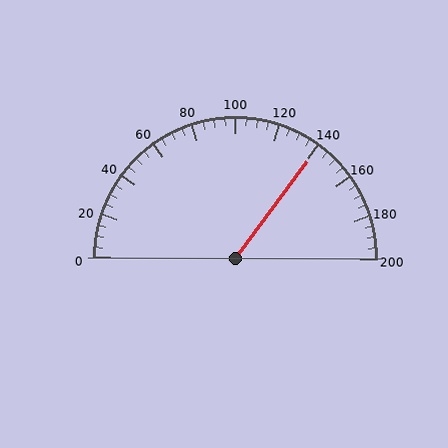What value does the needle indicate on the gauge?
The needle indicates approximately 140.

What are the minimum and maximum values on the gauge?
The gauge ranges from 0 to 200.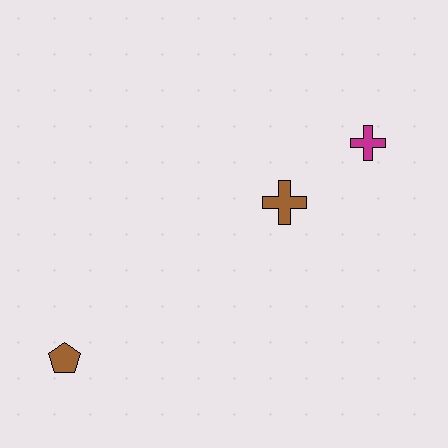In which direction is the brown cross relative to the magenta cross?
The brown cross is to the left of the magenta cross.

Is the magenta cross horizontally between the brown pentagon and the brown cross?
No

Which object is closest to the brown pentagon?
The brown cross is closest to the brown pentagon.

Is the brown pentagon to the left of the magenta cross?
Yes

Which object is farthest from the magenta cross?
The brown pentagon is farthest from the magenta cross.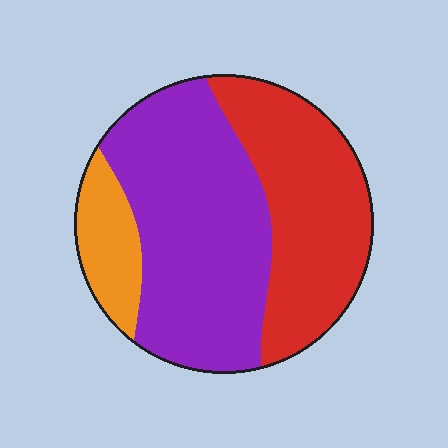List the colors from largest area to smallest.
From largest to smallest: purple, red, orange.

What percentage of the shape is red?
Red takes up between a third and a half of the shape.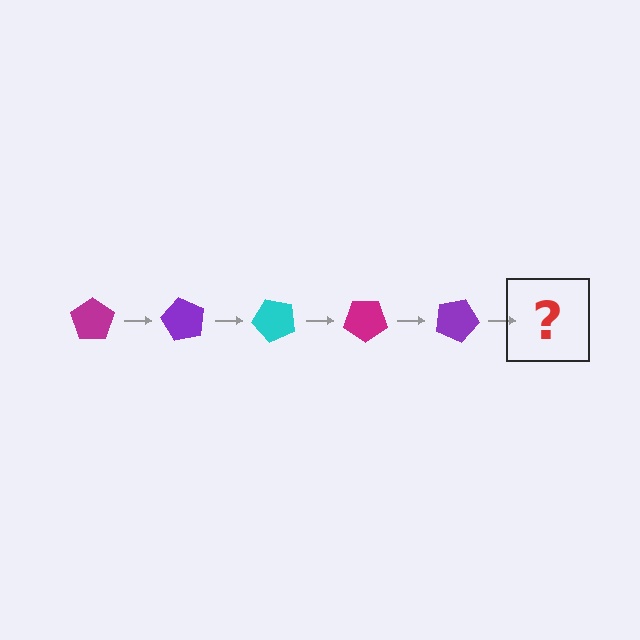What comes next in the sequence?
The next element should be a cyan pentagon, rotated 300 degrees from the start.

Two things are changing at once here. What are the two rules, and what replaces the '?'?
The two rules are that it rotates 60 degrees each step and the color cycles through magenta, purple, and cyan. The '?' should be a cyan pentagon, rotated 300 degrees from the start.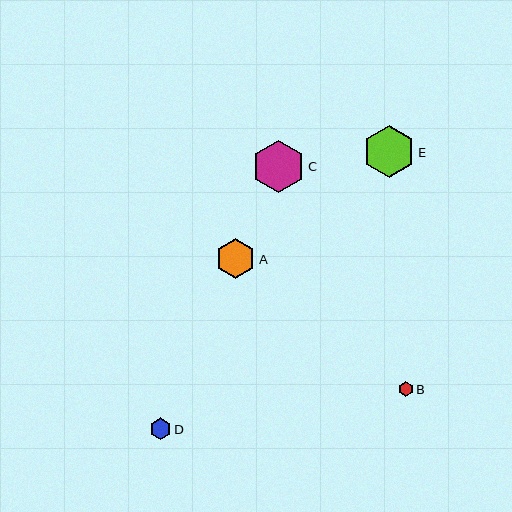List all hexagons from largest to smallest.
From largest to smallest: C, E, A, D, B.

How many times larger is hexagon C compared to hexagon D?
Hexagon C is approximately 2.4 times the size of hexagon D.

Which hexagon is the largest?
Hexagon C is the largest with a size of approximately 53 pixels.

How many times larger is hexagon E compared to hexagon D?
Hexagon E is approximately 2.4 times the size of hexagon D.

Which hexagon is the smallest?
Hexagon B is the smallest with a size of approximately 15 pixels.